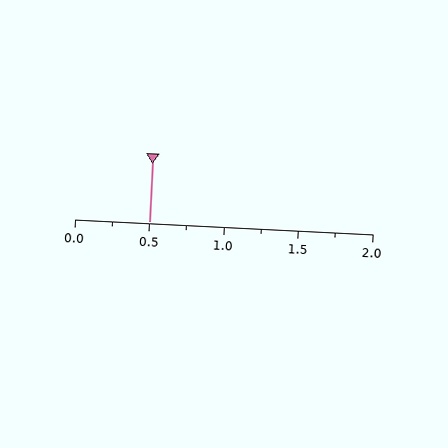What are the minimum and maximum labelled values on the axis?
The axis runs from 0.0 to 2.0.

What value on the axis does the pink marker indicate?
The marker indicates approximately 0.5.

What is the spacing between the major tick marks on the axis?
The major ticks are spaced 0.5 apart.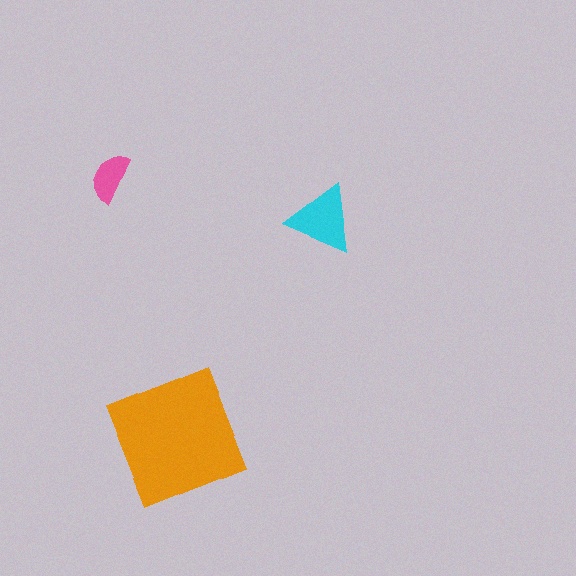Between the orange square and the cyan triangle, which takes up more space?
The orange square.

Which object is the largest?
The orange square.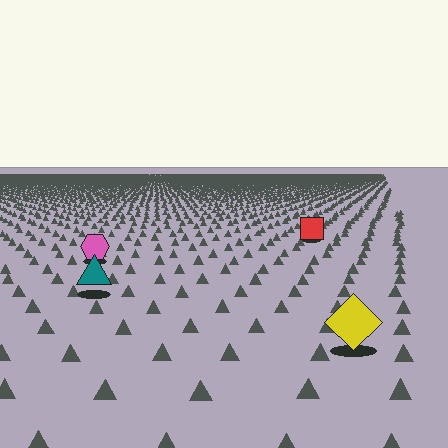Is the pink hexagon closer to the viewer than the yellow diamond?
No. The yellow diamond is closer — you can tell from the texture gradient: the ground texture is coarser near it.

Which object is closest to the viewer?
The yellow diamond is closest. The texture marks near it are larger and more spread out.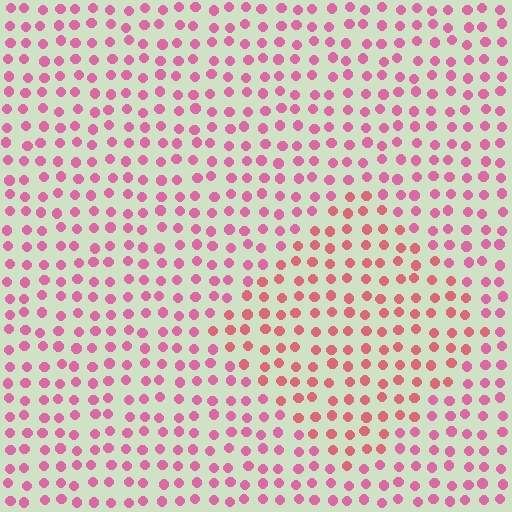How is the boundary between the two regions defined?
The boundary is defined purely by a slight shift in hue (about 24 degrees). Spacing, size, and orientation are identical on both sides.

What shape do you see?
I see a diamond.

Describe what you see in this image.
The image is filled with small pink elements in a uniform arrangement. A diamond-shaped region is visible where the elements are tinted to a slightly different hue, forming a subtle color boundary.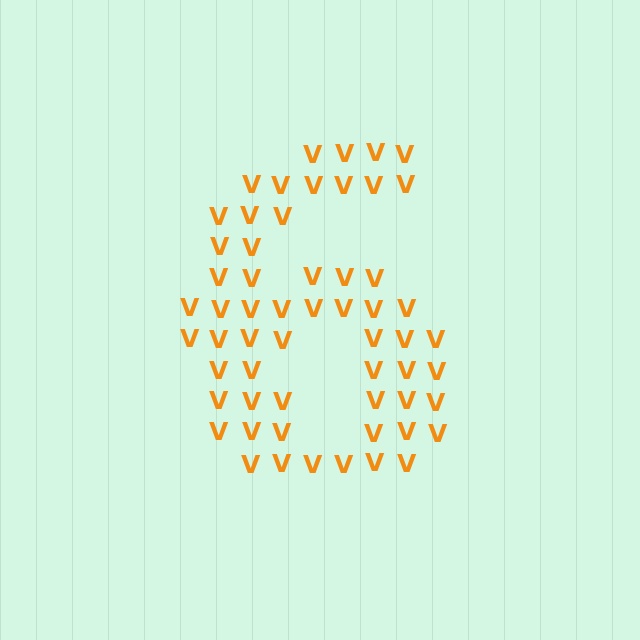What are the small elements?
The small elements are letter V's.